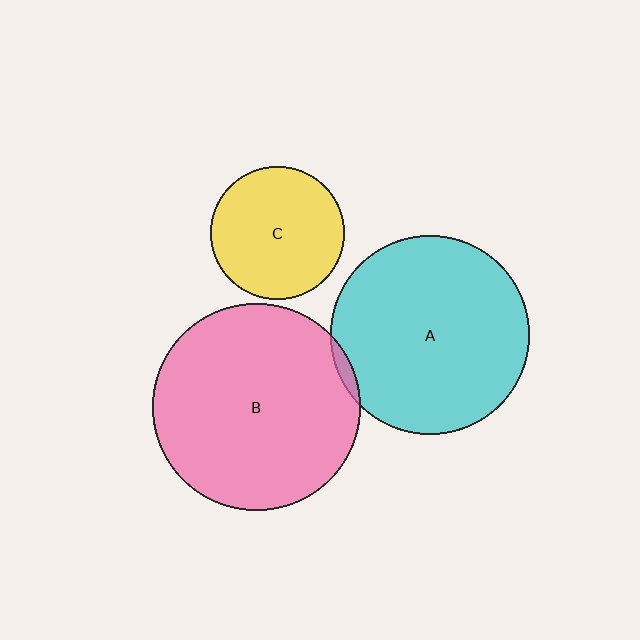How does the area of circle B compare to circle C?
Approximately 2.4 times.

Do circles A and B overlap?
Yes.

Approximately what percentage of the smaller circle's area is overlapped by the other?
Approximately 5%.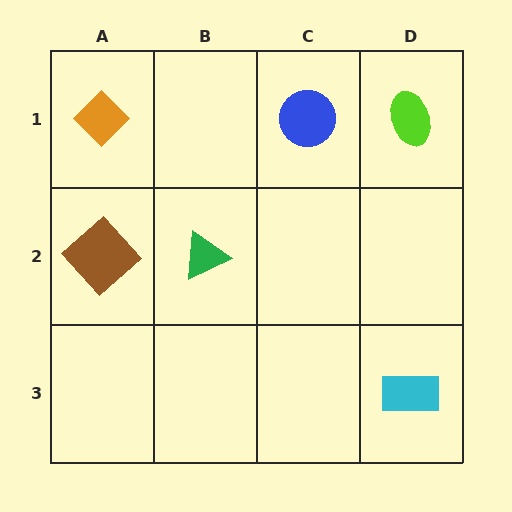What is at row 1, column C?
A blue circle.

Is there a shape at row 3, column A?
No, that cell is empty.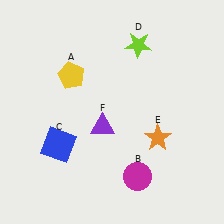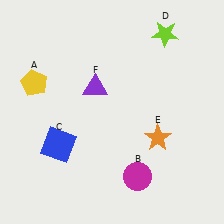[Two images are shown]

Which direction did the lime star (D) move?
The lime star (D) moved right.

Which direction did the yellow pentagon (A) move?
The yellow pentagon (A) moved left.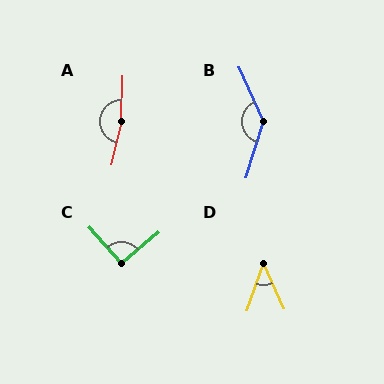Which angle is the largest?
A, at approximately 168 degrees.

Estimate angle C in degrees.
Approximately 92 degrees.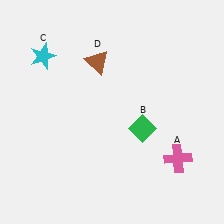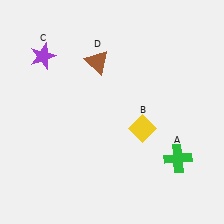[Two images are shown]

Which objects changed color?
A changed from pink to green. B changed from green to yellow. C changed from cyan to purple.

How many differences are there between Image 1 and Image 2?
There are 3 differences between the two images.